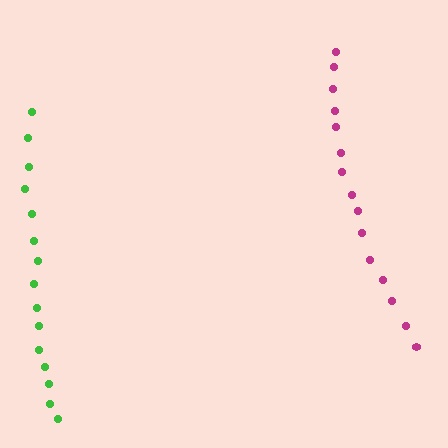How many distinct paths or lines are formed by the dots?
There are 2 distinct paths.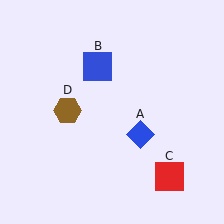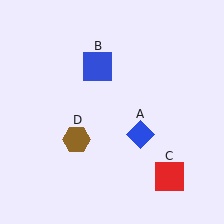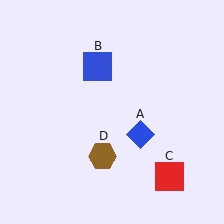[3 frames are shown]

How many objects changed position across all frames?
1 object changed position: brown hexagon (object D).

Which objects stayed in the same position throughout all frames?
Blue diamond (object A) and blue square (object B) and red square (object C) remained stationary.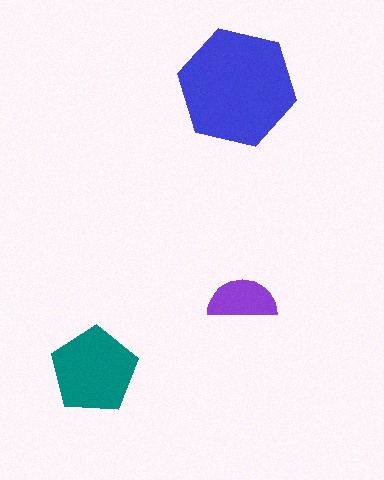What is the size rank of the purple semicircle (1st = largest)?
3rd.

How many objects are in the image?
There are 3 objects in the image.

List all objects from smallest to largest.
The purple semicircle, the teal pentagon, the blue hexagon.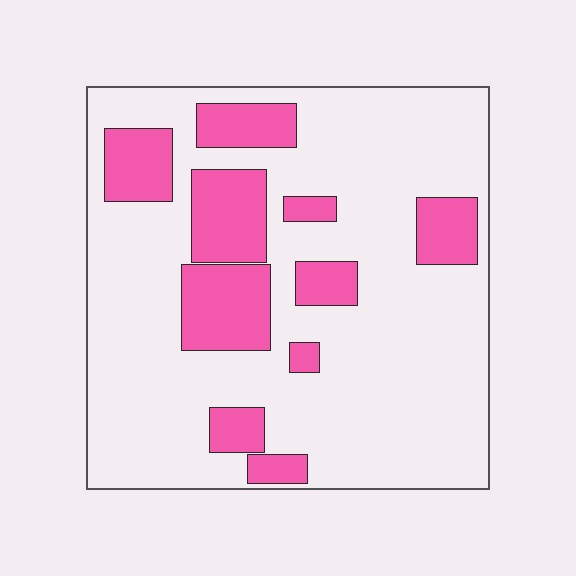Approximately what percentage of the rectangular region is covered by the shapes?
Approximately 25%.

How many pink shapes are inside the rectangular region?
10.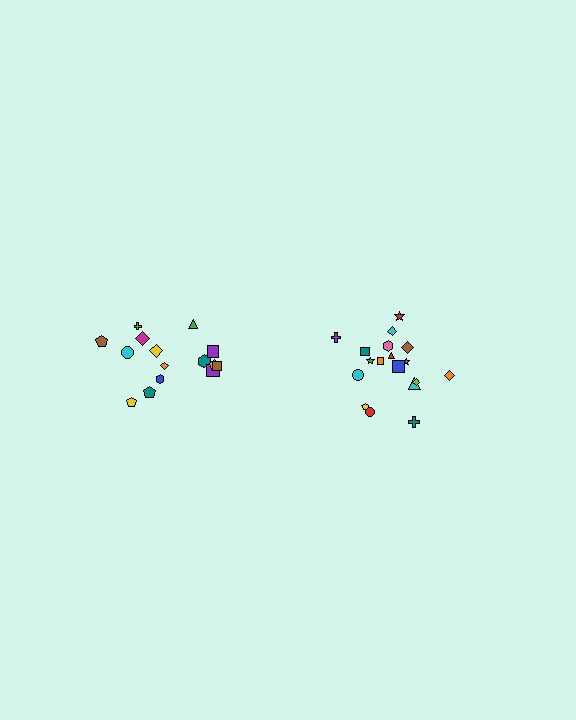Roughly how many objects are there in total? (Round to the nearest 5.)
Roughly 35 objects in total.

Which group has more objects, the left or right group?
The right group.